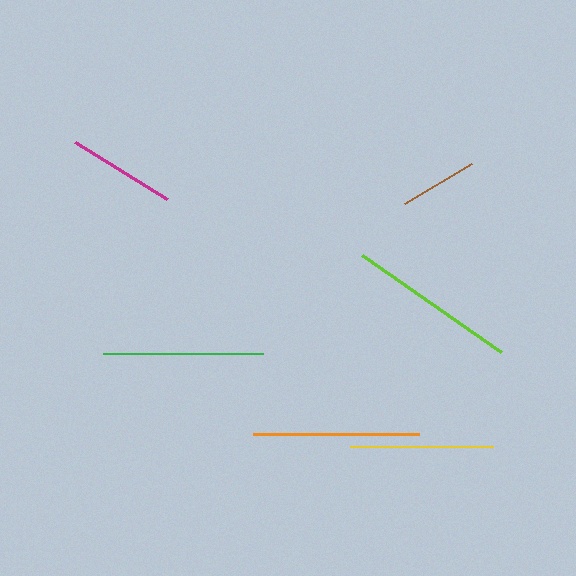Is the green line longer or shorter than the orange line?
The orange line is longer than the green line.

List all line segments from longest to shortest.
From longest to shortest: lime, orange, green, yellow, magenta, brown.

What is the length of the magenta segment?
The magenta segment is approximately 108 pixels long.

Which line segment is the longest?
The lime line is the longest at approximately 170 pixels.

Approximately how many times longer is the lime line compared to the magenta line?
The lime line is approximately 1.6 times the length of the magenta line.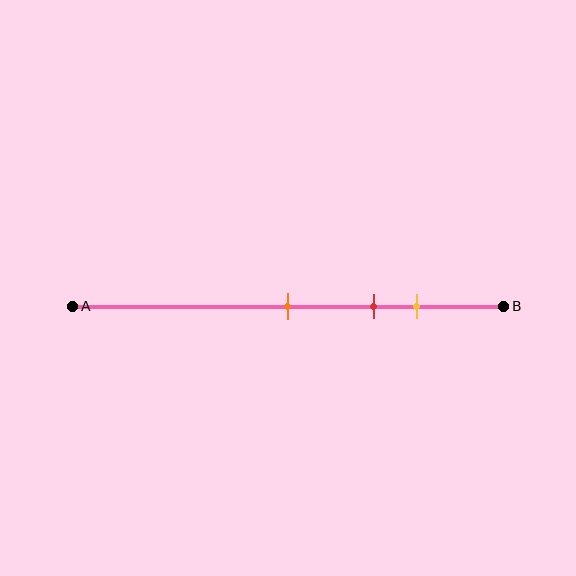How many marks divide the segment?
There are 3 marks dividing the segment.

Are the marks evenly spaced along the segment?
Yes, the marks are approximately evenly spaced.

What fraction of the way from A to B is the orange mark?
The orange mark is approximately 50% (0.5) of the way from A to B.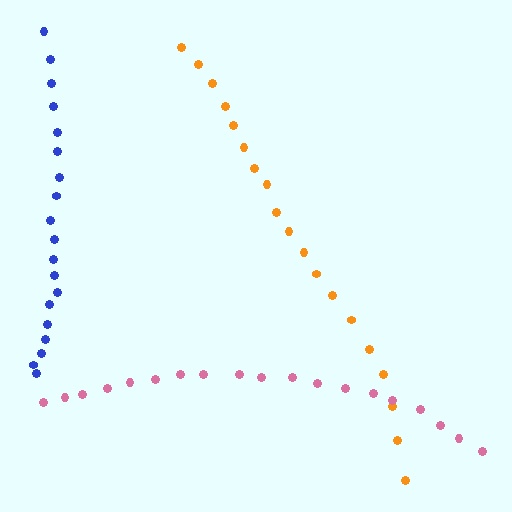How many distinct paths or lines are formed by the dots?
There are 3 distinct paths.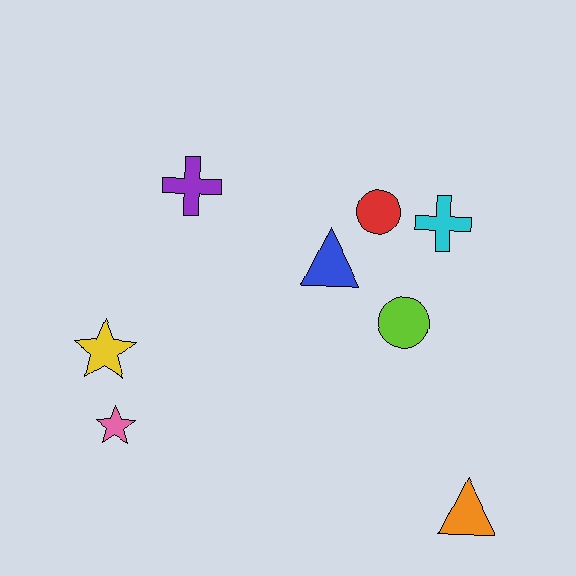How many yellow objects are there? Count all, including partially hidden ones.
There is 1 yellow object.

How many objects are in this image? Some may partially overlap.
There are 8 objects.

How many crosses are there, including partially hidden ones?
There are 2 crosses.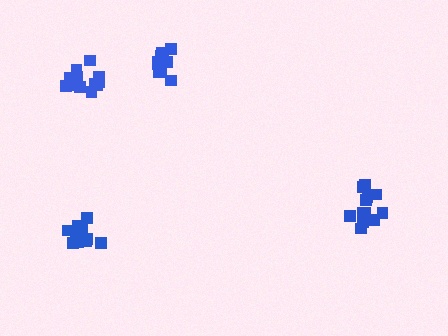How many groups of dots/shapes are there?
There are 4 groups.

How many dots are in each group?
Group 1: 13 dots, Group 2: 12 dots, Group 3: 14 dots, Group 4: 13 dots (52 total).